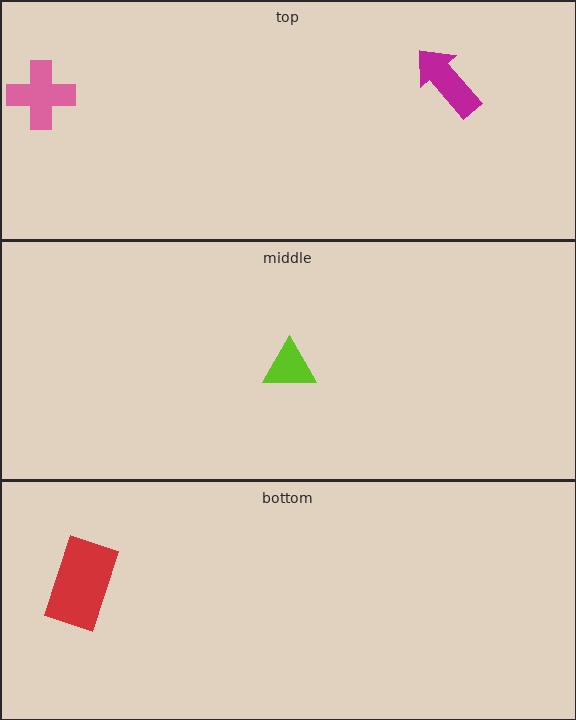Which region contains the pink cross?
The top region.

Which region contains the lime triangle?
The middle region.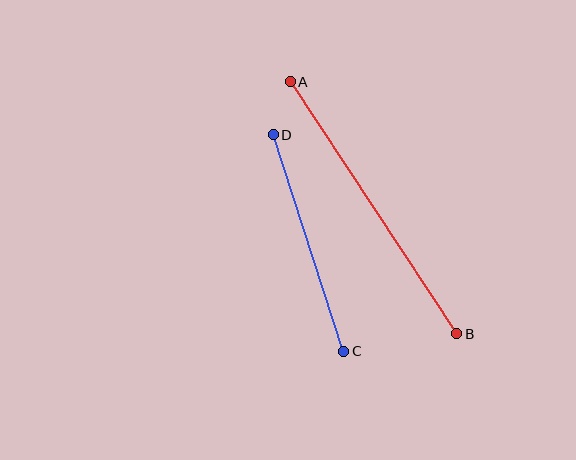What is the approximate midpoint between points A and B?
The midpoint is at approximately (374, 208) pixels.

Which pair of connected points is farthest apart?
Points A and B are farthest apart.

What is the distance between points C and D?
The distance is approximately 227 pixels.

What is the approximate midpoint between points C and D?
The midpoint is at approximately (309, 243) pixels.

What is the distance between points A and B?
The distance is approximately 302 pixels.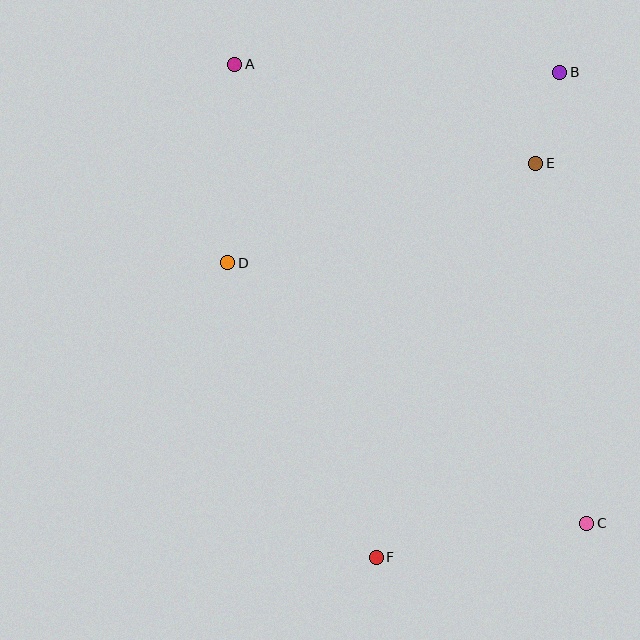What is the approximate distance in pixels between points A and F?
The distance between A and F is approximately 513 pixels.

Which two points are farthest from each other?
Points A and C are farthest from each other.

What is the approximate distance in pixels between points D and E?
The distance between D and E is approximately 324 pixels.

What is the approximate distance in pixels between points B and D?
The distance between B and D is approximately 383 pixels.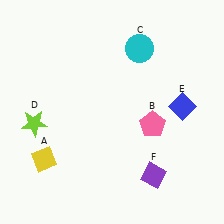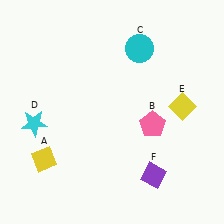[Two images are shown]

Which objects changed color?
D changed from lime to cyan. E changed from blue to yellow.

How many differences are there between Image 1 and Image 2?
There are 2 differences between the two images.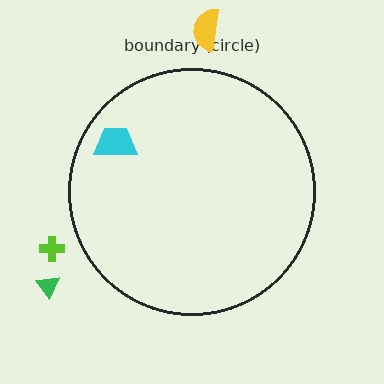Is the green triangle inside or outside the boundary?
Outside.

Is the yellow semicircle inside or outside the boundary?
Outside.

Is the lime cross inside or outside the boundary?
Outside.